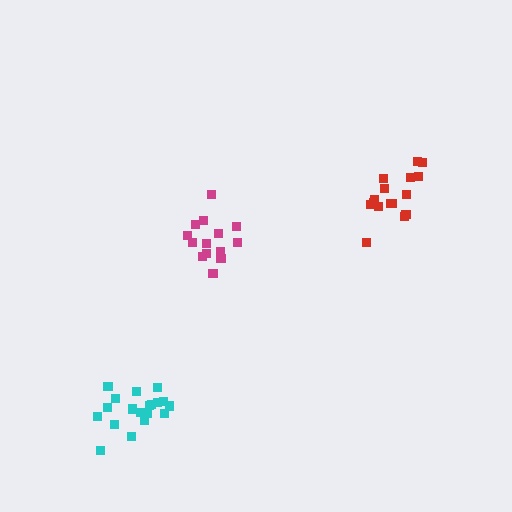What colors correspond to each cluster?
The clusters are colored: magenta, red, cyan.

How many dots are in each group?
Group 1: 14 dots, Group 2: 16 dots, Group 3: 19 dots (49 total).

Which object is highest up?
The red cluster is topmost.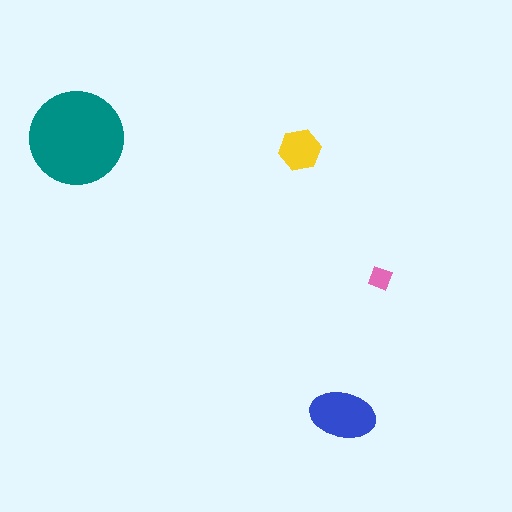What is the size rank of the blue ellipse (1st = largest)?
2nd.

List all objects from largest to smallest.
The teal circle, the blue ellipse, the yellow hexagon, the pink diamond.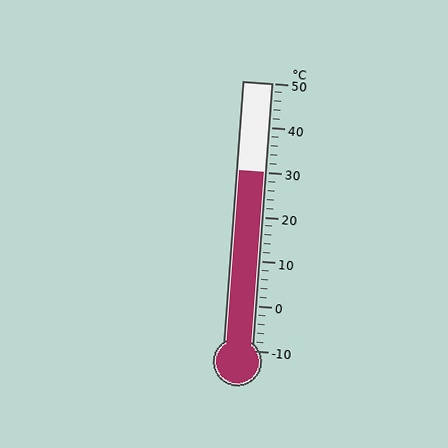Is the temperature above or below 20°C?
The temperature is above 20°C.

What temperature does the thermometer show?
The thermometer shows approximately 30°C.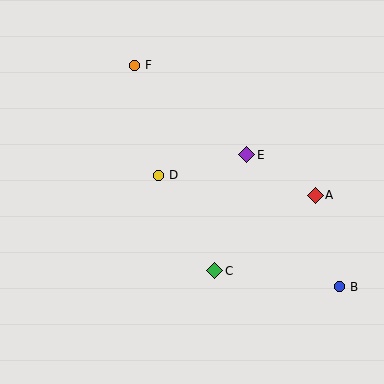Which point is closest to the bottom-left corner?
Point C is closest to the bottom-left corner.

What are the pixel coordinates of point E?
Point E is at (247, 155).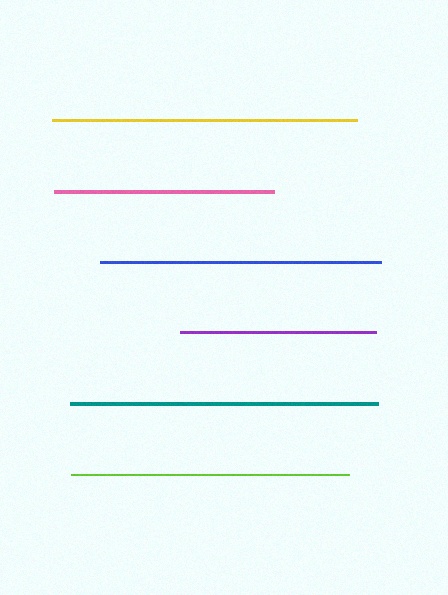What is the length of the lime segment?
The lime segment is approximately 278 pixels long.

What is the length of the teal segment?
The teal segment is approximately 308 pixels long.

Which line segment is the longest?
The teal line is the longest at approximately 308 pixels.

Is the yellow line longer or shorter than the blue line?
The yellow line is longer than the blue line.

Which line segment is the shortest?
The purple line is the shortest at approximately 196 pixels.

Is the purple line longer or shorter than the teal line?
The teal line is longer than the purple line.